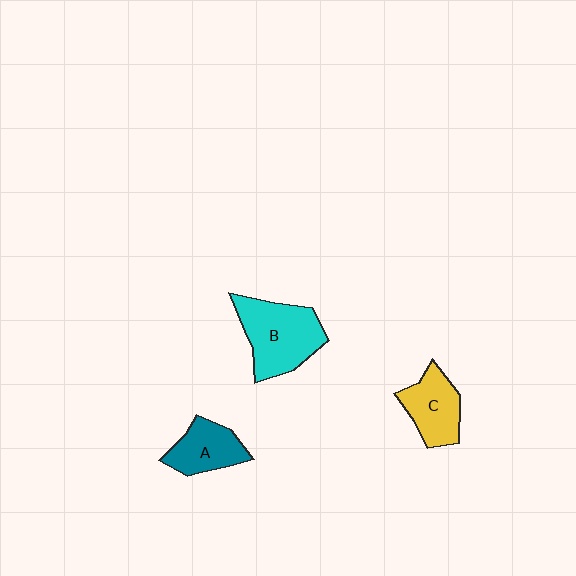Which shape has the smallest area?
Shape A (teal).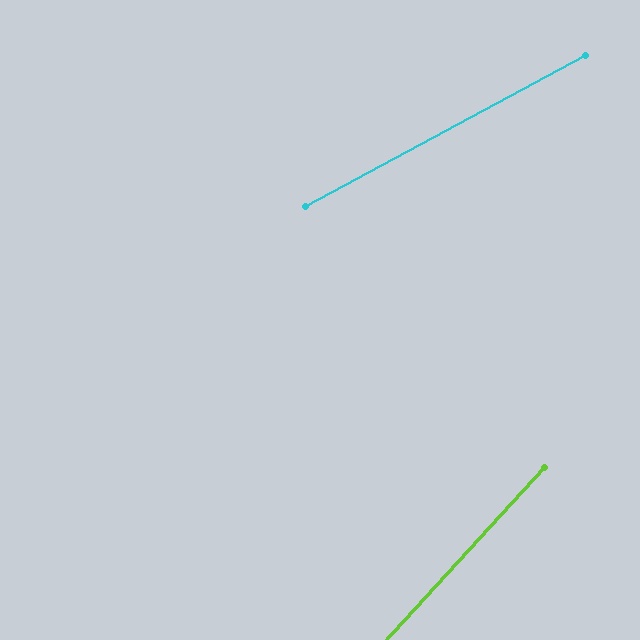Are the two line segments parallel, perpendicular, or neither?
Neither parallel nor perpendicular — they differ by about 19°.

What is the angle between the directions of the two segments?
Approximately 19 degrees.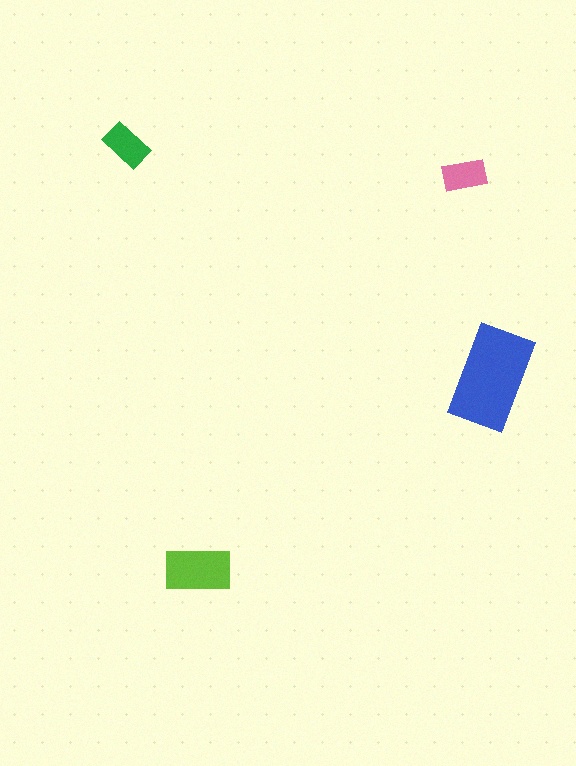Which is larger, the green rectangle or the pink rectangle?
The green one.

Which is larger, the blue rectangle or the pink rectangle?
The blue one.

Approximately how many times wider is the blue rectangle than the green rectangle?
About 2 times wider.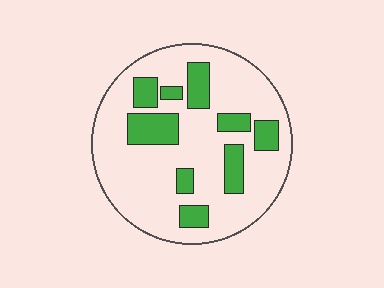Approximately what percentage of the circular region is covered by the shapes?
Approximately 25%.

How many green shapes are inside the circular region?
9.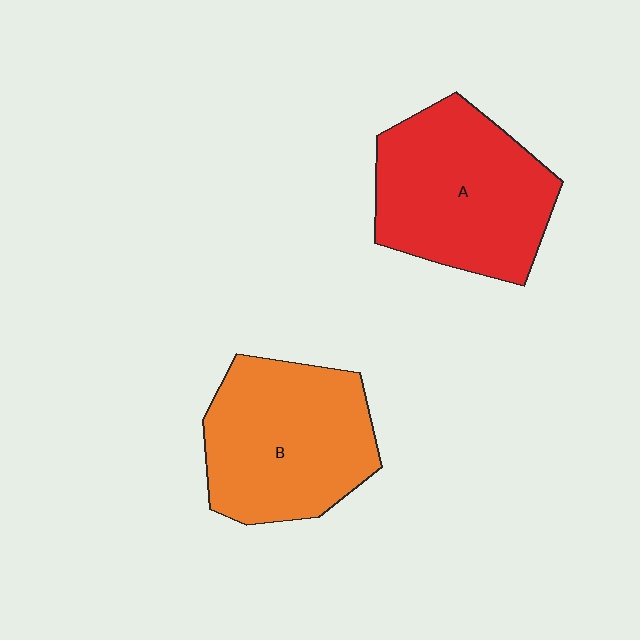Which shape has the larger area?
Shape A (red).